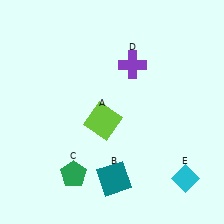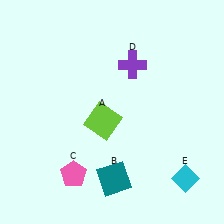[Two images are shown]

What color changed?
The pentagon (C) changed from green in Image 1 to pink in Image 2.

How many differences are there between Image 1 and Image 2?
There is 1 difference between the two images.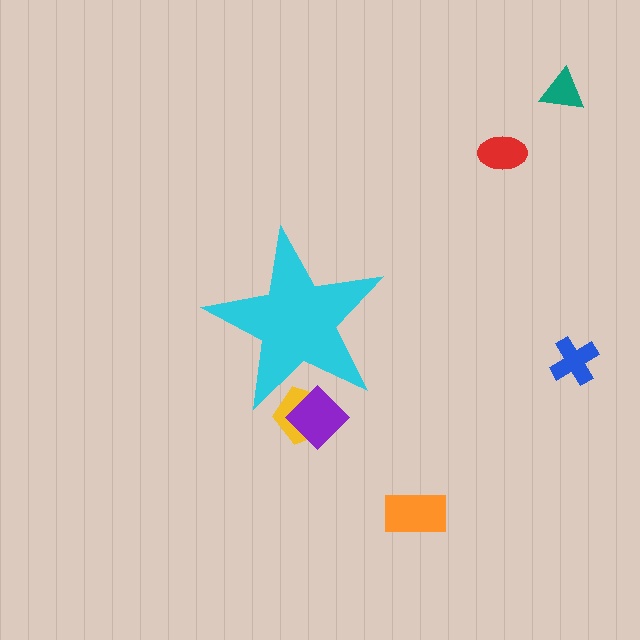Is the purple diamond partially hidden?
Yes, the purple diamond is partially hidden behind the cyan star.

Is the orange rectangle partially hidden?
No, the orange rectangle is fully visible.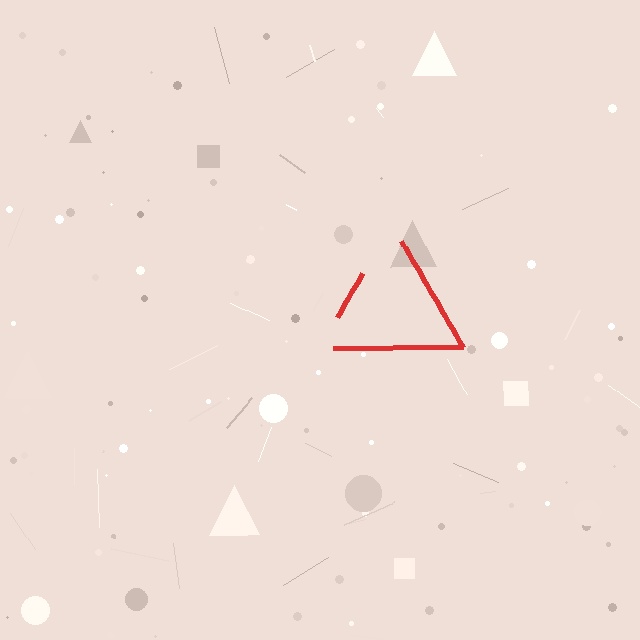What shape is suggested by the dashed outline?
The dashed outline suggests a triangle.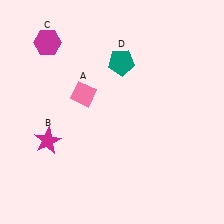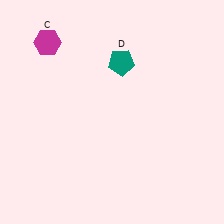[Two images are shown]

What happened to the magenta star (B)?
The magenta star (B) was removed in Image 2. It was in the bottom-left area of Image 1.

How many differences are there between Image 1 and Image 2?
There are 2 differences between the two images.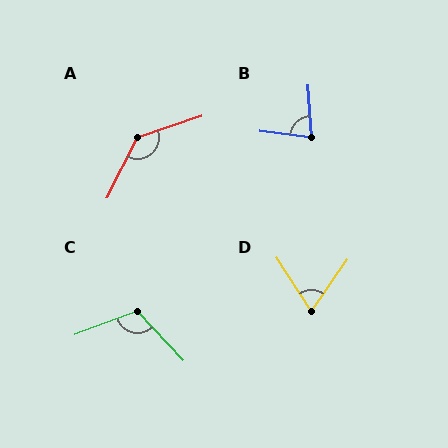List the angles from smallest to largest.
D (67°), B (79°), C (113°), A (135°).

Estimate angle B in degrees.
Approximately 79 degrees.